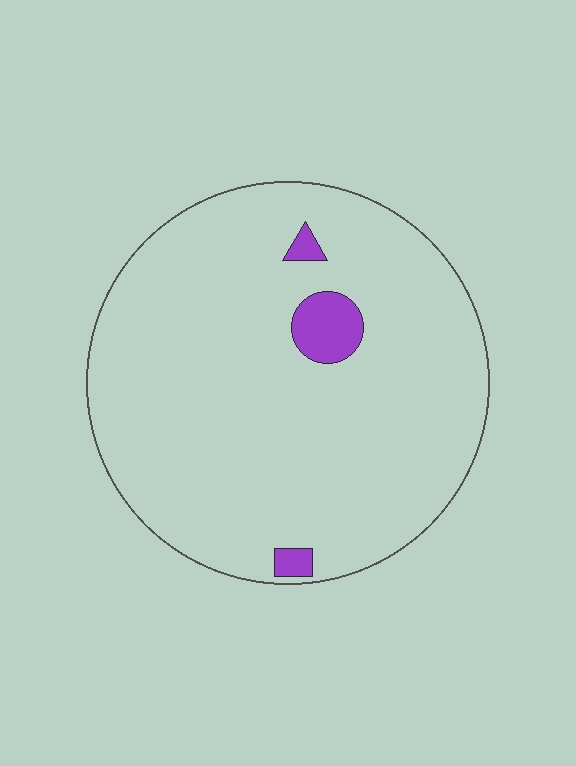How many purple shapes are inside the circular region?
3.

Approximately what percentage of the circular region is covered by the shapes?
Approximately 5%.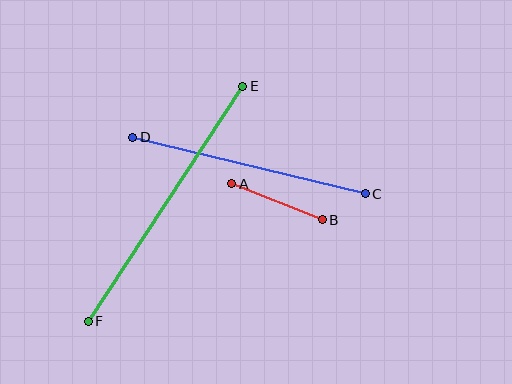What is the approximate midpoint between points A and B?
The midpoint is at approximately (277, 202) pixels.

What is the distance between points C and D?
The distance is approximately 239 pixels.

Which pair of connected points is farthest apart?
Points E and F are farthest apart.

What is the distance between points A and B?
The distance is approximately 97 pixels.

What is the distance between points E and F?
The distance is approximately 281 pixels.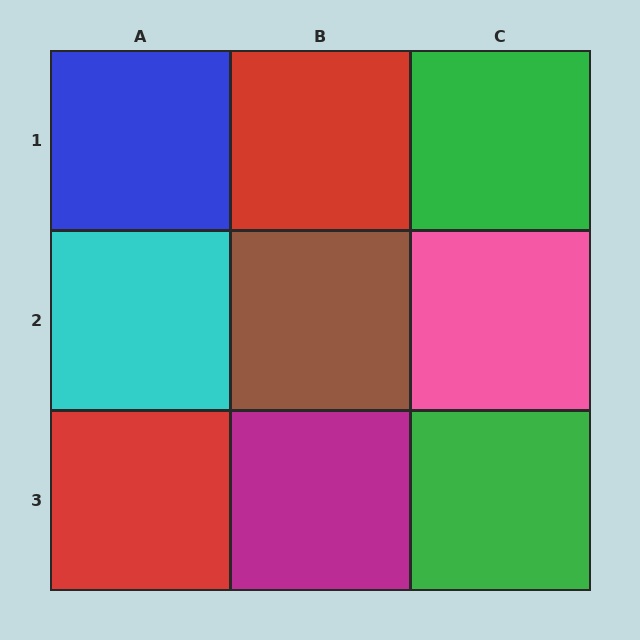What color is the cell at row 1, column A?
Blue.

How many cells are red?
2 cells are red.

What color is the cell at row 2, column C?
Pink.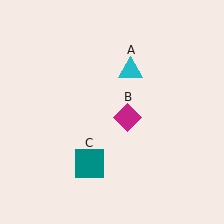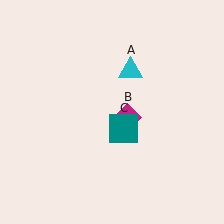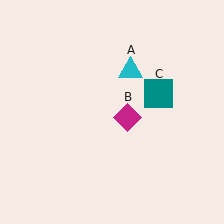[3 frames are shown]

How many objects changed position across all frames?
1 object changed position: teal square (object C).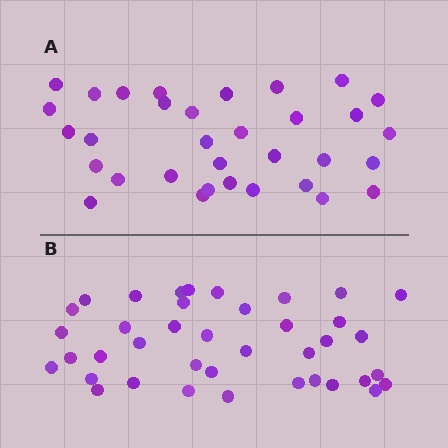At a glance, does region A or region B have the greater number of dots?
Region B (the bottom region) has more dots.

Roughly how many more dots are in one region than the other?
Region B has about 6 more dots than region A.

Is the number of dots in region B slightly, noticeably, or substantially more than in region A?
Region B has only slightly more — the two regions are fairly close. The ratio is roughly 1.2 to 1.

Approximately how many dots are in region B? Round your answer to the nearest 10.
About 40 dots. (The exact count is 39, which rounds to 40.)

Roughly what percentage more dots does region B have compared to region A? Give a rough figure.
About 20% more.